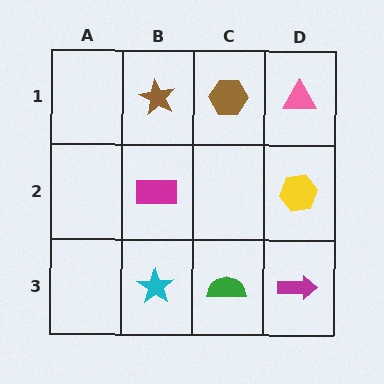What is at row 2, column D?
A yellow hexagon.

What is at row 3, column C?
A green semicircle.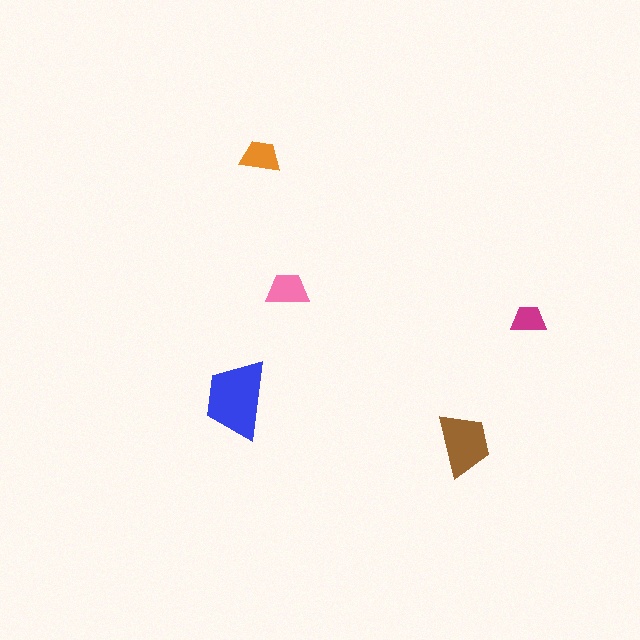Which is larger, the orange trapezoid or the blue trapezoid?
The blue one.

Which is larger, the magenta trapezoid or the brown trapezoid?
The brown one.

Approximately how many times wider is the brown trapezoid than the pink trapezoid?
About 1.5 times wider.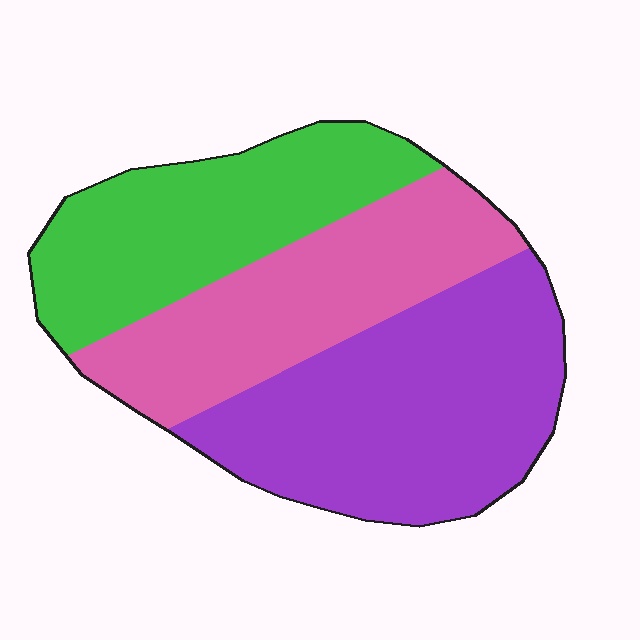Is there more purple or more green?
Purple.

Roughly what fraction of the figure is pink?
Pink covers 30% of the figure.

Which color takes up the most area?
Purple, at roughly 40%.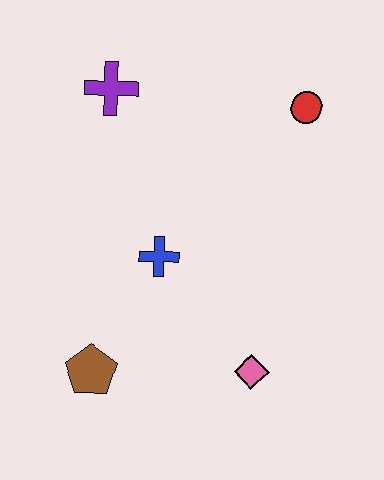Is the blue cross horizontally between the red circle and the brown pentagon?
Yes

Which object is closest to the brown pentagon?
The blue cross is closest to the brown pentagon.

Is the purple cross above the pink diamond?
Yes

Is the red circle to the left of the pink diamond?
No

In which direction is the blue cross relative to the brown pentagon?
The blue cross is above the brown pentagon.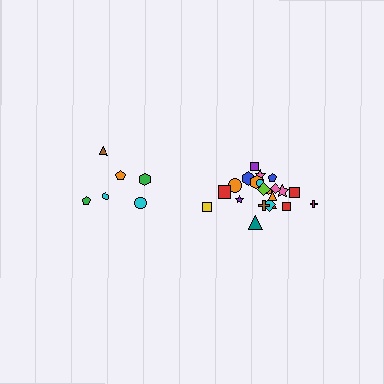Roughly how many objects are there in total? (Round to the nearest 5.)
Roughly 30 objects in total.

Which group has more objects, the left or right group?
The right group.